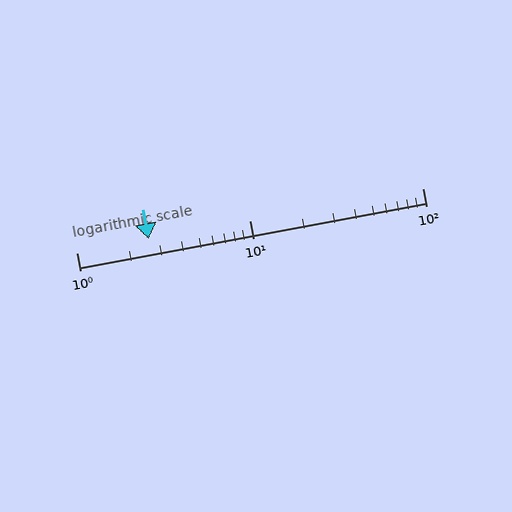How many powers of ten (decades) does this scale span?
The scale spans 2 decades, from 1 to 100.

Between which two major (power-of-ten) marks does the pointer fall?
The pointer is between 1 and 10.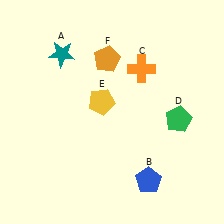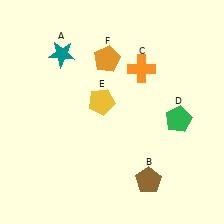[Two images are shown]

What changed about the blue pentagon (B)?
In Image 1, B is blue. In Image 2, it changed to brown.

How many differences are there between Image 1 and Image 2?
There is 1 difference between the two images.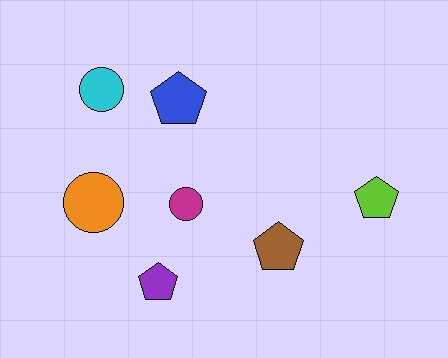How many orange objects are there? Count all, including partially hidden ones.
There is 1 orange object.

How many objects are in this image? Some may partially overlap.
There are 7 objects.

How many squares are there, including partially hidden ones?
There are no squares.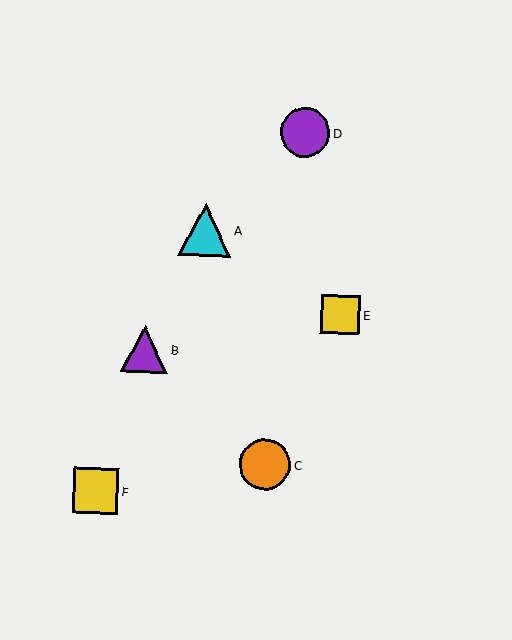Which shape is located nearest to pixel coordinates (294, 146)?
The purple circle (labeled D) at (305, 132) is nearest to that location.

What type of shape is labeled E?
Shape E is a yellow square.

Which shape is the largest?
The cyan triangle (labeled A) is the largest.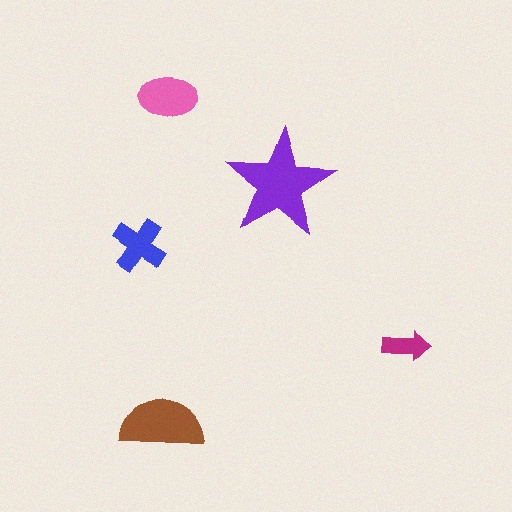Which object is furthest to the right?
The magenta arrow is rightmost.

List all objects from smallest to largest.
The magenta arrow, the blue cross, the pink ellipse, the brown semicircle, the purple star.